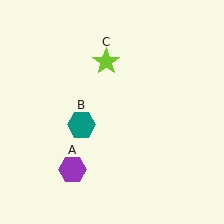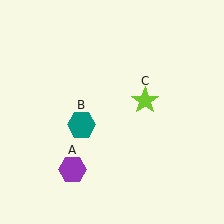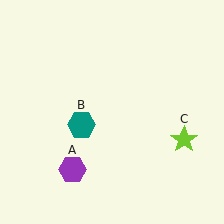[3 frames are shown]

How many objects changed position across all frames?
1 object changed position: lime star (object C).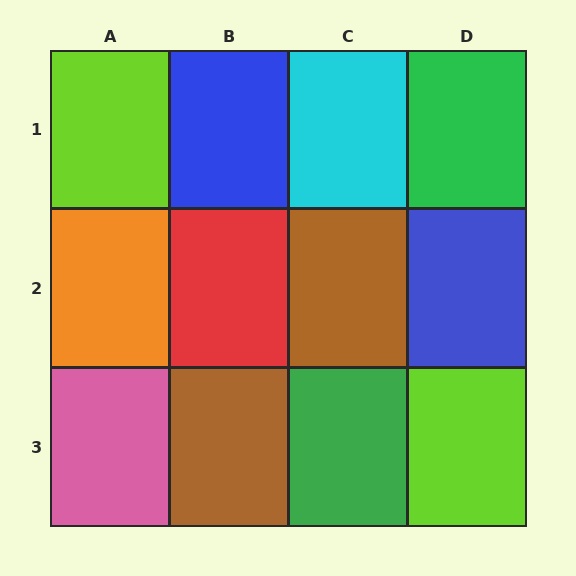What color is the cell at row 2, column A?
Orange.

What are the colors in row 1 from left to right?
Lime, blue, cyan, green.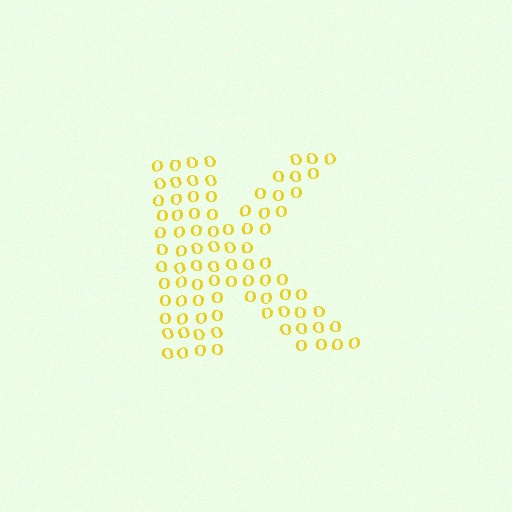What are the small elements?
The small elements are letter O's.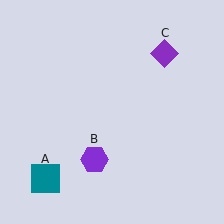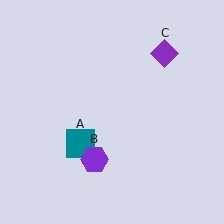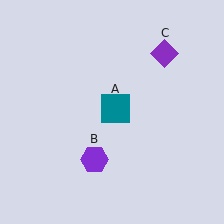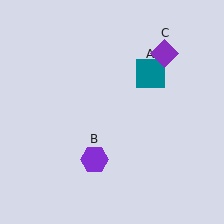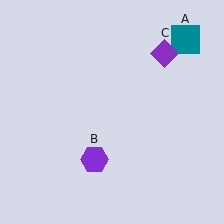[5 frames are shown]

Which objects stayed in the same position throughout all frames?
Purple hexagon (object B) and purple diamond (object C) remained stationary.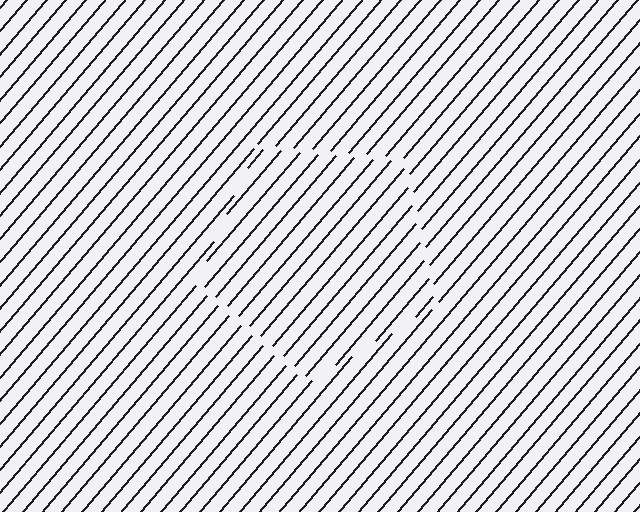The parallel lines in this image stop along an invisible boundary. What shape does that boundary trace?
An illusory pentagon. The interior of the shape contains the same grating, shifted by half a period — the contour is defined by the phase discontinuity where line-ends from the inner and outer gratings abut.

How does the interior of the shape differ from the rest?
The interior of the shape contains the same grating, shifted by half a period — the contour is defined by the phase discontinuity where line-ends from the inner and outer gratings abut.